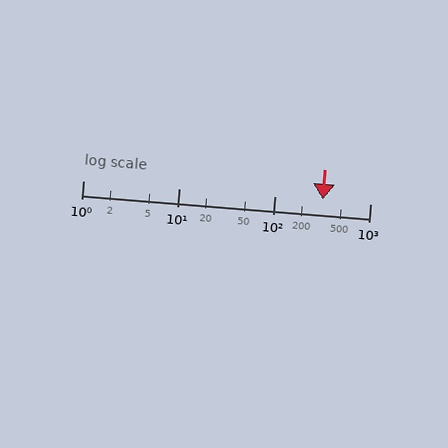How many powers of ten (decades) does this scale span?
The scale spans 3 decades, from 1 to 1000.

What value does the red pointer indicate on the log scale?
The pointer indicates approximately 320.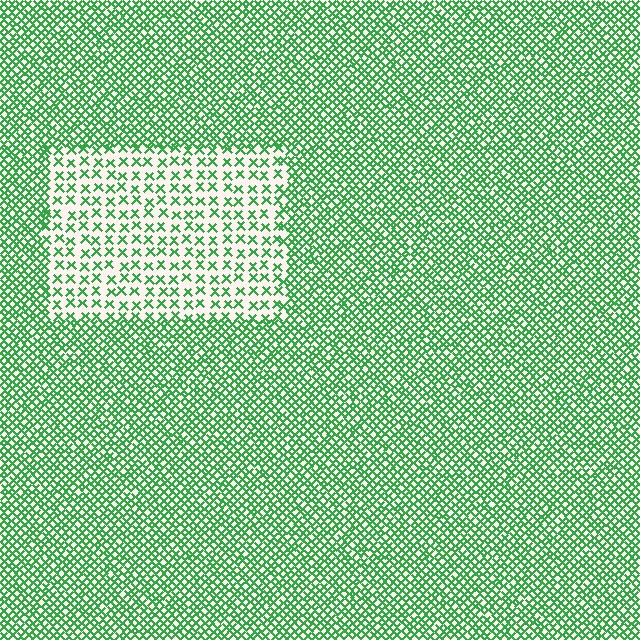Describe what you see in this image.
The image contains small green elements arranged at two different densities. A rectangle-shaped region is visible where the elements are less densely packed than the surrounding area.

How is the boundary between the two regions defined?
The boundary is defined by a change in element density (approximately 2.5x ratio). All elements are the same color, size, and shape.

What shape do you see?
I see a rectangle.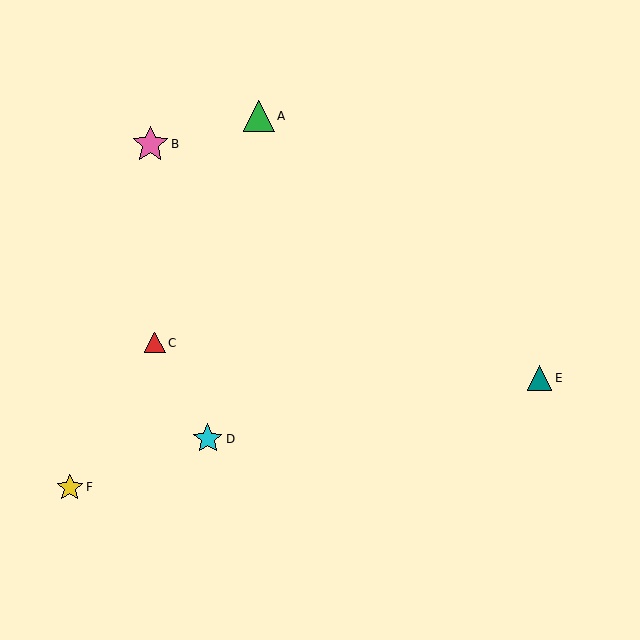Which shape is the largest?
The pink star (labeled B) is the largest.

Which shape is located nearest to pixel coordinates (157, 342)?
The red triangle (labeled C) at (155, 343) is nearest to that location.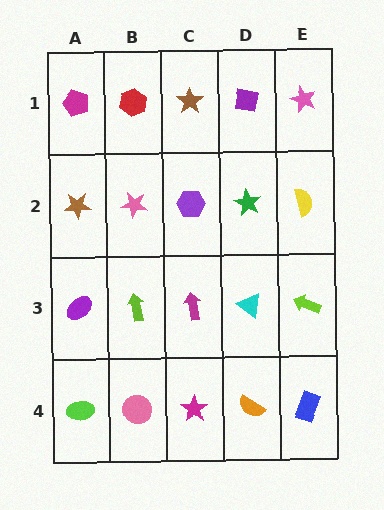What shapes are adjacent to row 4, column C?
A magenta arrow (row 3, column C), a pink circle (row 4, column B), an orange semicircle (row 4, column D).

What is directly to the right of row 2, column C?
A green star.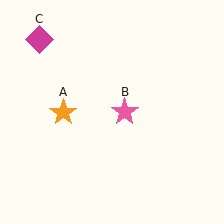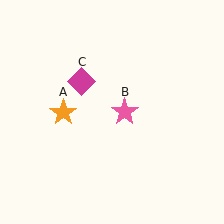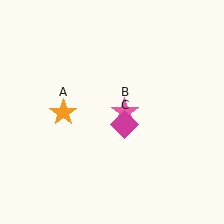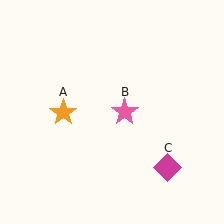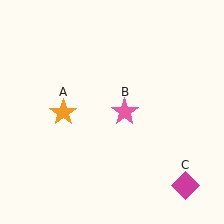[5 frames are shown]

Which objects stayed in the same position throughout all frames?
Orange star (object A) and pink star (object B) remained stationary.